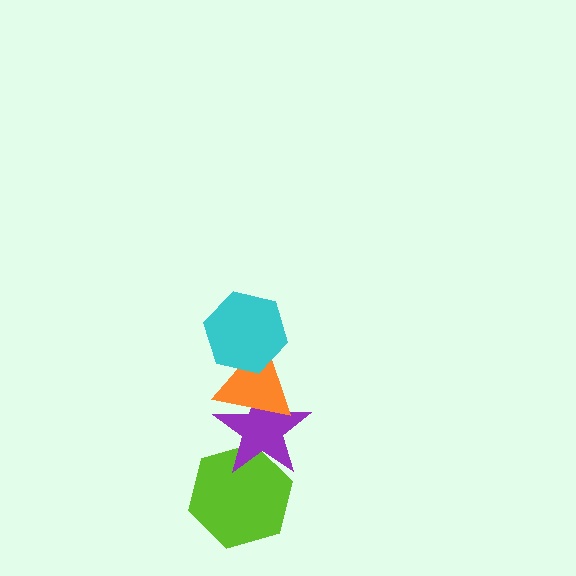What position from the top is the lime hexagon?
The lime hexagon is 4th from the top.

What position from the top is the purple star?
The purple star is 3rd from the top.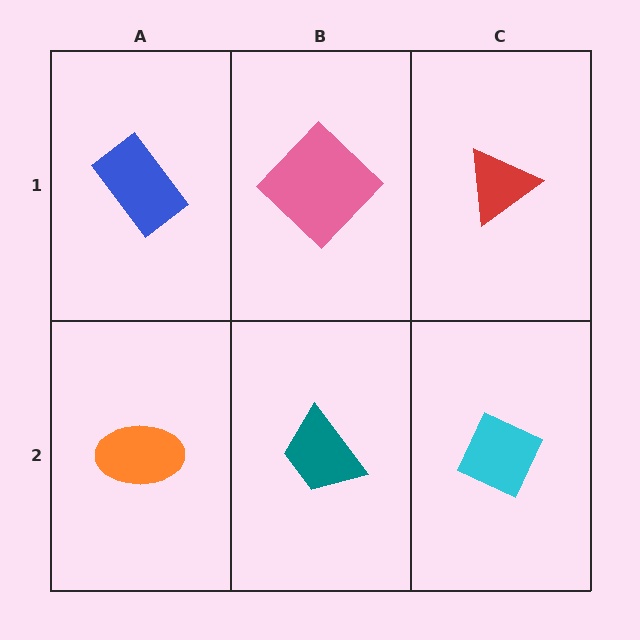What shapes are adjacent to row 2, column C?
A red triangle (row 1, column C), a teal trapezoid (row 2, column B).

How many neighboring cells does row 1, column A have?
2.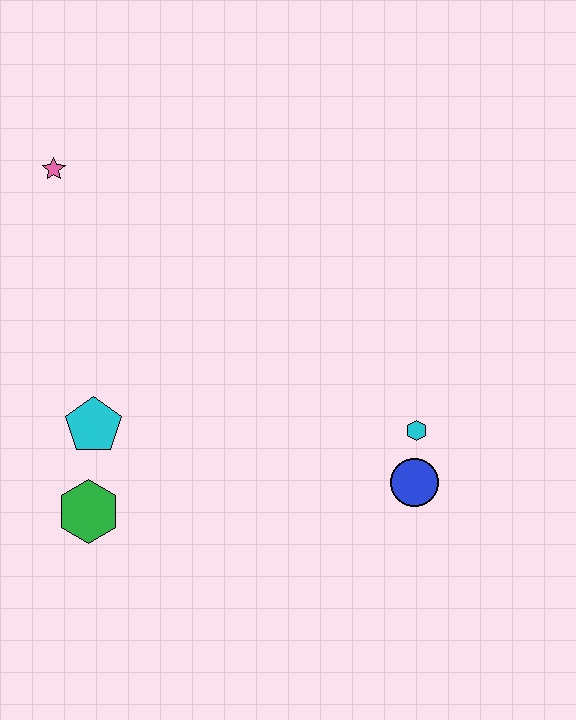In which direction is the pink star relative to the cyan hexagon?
The pink star is to the left of the cyan hexagon.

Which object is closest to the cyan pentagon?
The green hexagon is closest to the cyan pentagon.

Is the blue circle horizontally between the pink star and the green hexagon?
No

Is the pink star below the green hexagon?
No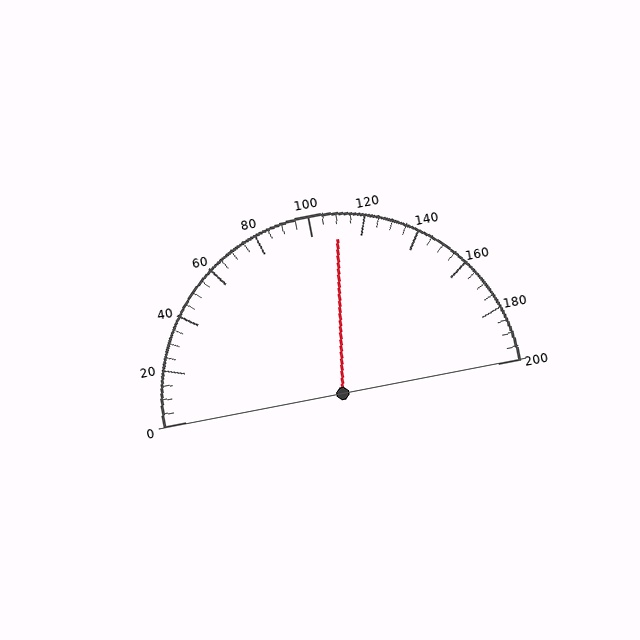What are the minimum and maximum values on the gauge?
The gauge ranges from 0 to 200.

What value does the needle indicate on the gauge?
The needle indicates approximately 110.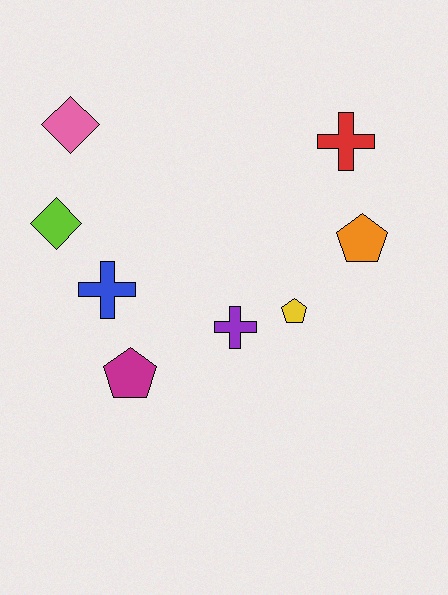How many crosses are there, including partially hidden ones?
There are 3 crosses.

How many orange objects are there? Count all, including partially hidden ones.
There is 1 orange object.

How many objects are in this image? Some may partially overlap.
There are 8 objects.